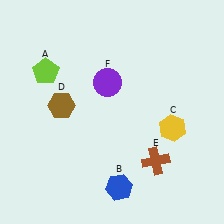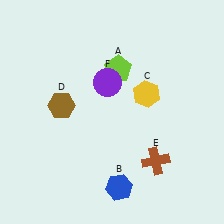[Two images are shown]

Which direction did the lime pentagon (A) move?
The lime pentagon (A) moved right.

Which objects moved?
The objects that moved are: the lime pentagon (A), the yellow hexagon (C).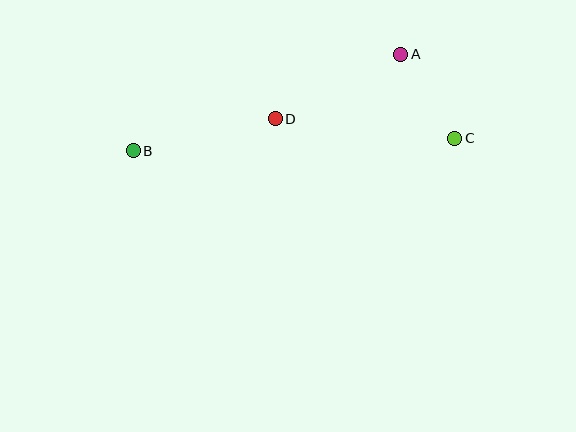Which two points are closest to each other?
Points A and C are closest to each other.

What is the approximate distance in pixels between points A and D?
The distance between A and D is approximately 141 pixels.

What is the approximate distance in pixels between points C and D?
The distance between C and D is approximately 181 pixels.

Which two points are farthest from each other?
Points B and C are farthest from each other.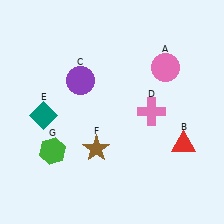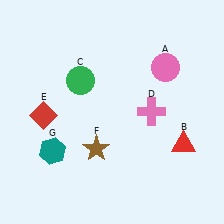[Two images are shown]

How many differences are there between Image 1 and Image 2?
There are 3 differences between the two images.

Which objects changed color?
C changed from purple to green. E changed from teal to red. G changed from green to teal.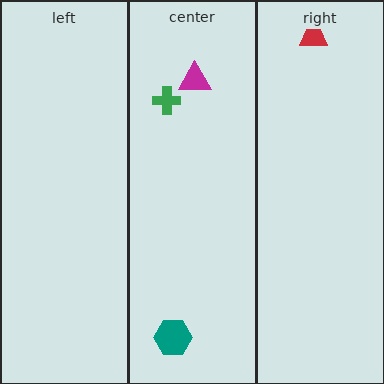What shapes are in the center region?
The teal hexagon, the green cross, the magenta triangle.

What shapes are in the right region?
The red trapezoid.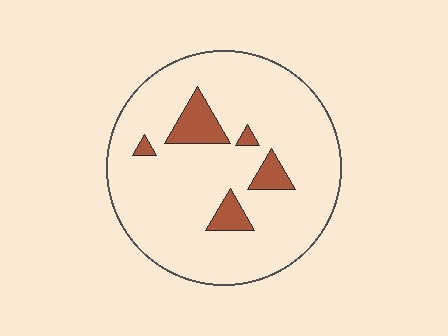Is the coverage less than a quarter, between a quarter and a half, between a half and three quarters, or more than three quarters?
Less than a quarter.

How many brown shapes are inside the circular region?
5.